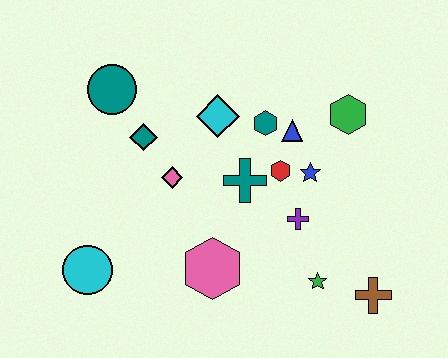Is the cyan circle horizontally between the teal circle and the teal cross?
No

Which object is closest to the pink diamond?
The teal diamond is closest to the pink diamond.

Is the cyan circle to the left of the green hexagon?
Yes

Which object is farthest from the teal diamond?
The brown cross is farthest from the teal diamond.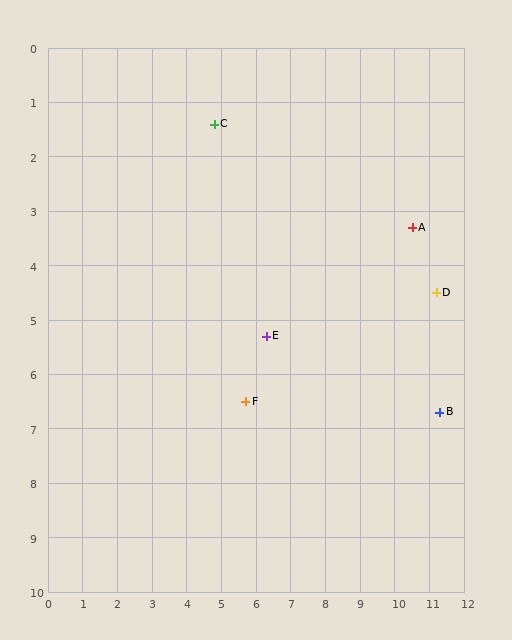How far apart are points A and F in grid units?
Points A and F are about 5.8 grid units apart.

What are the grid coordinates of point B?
Point B is at approximately (11.3, 6.7).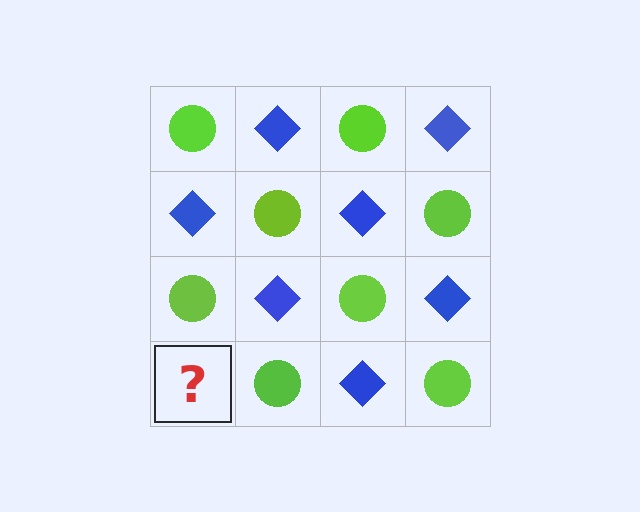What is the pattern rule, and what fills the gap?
The rule is that it alternates lime circle and blue diamond in a checkerboard pattern. The gap should be filled with a blue diamond.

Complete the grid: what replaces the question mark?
The question mark should be replaced with a blue diamond.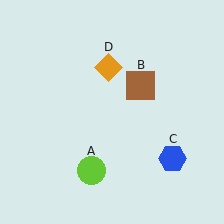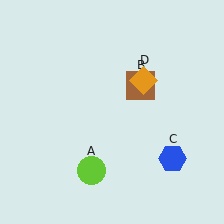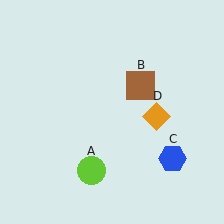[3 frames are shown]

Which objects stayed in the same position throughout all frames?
Lime circle (object A) and brown square (object B) and blue hexagon (object C) remained stationary.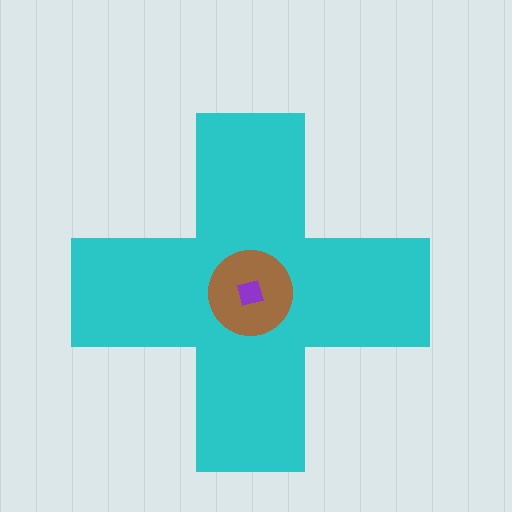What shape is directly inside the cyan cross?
The brown circle.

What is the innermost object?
The purple square.